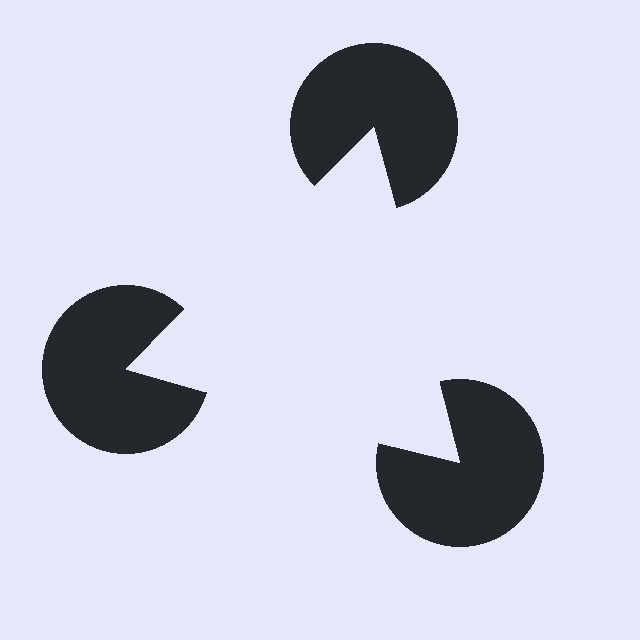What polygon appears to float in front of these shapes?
An illusory triangle — its edges are inferred from the aligned wedge cuts in the pac-man discs, not physically drawn.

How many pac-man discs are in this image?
There are 3 — one at each vertex of the illusory triangle.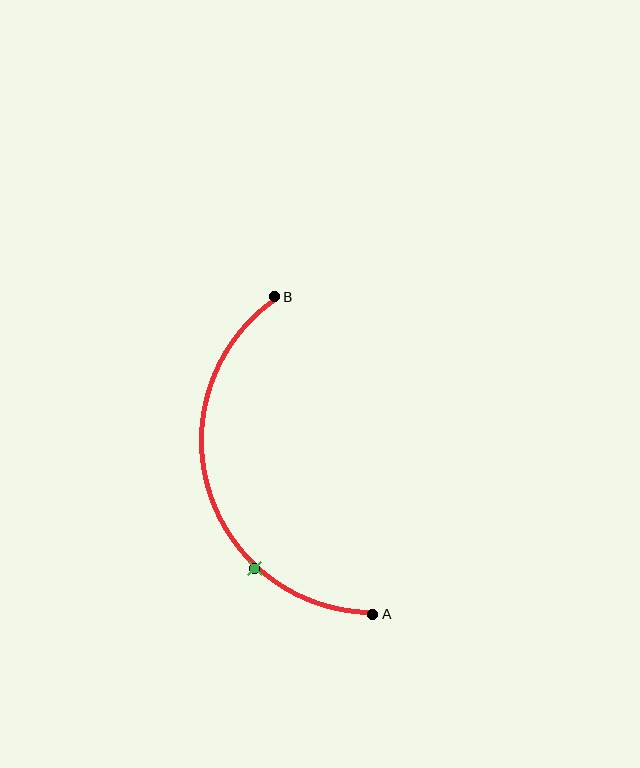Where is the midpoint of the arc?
The arc midpoint is the point on the curve farthest from the straight line joining A and B. It sits to the left of that line.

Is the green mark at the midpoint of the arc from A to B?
No. The green mark lies on the arc but is closer to endpoint A. The arc midpoint would be at the point on the curve equidistant along the arc from both A and B.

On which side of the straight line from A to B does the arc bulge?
The arc bulges to the left of the straight line connecting A and B.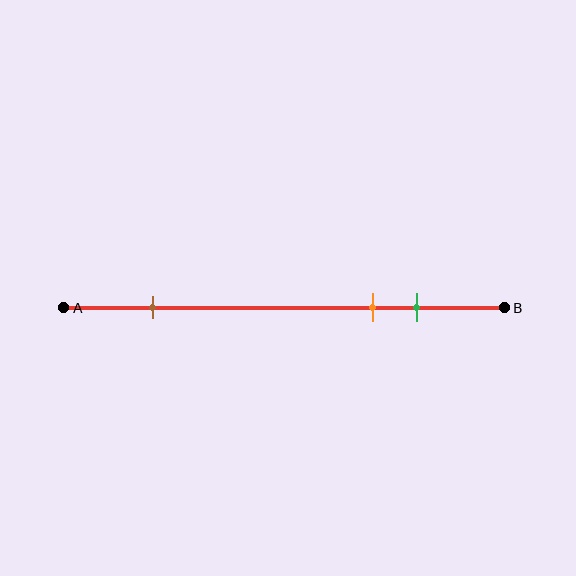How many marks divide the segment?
There are 3 marks dividing the segment.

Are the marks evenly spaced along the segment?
No, the marks are not evenly spaced.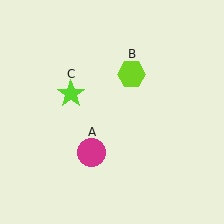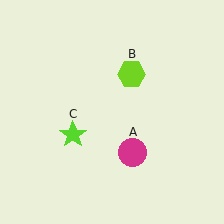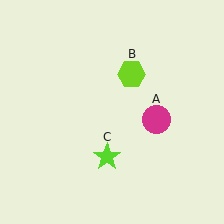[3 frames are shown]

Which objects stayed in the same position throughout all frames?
Lime hexagon (object B) remained stationary.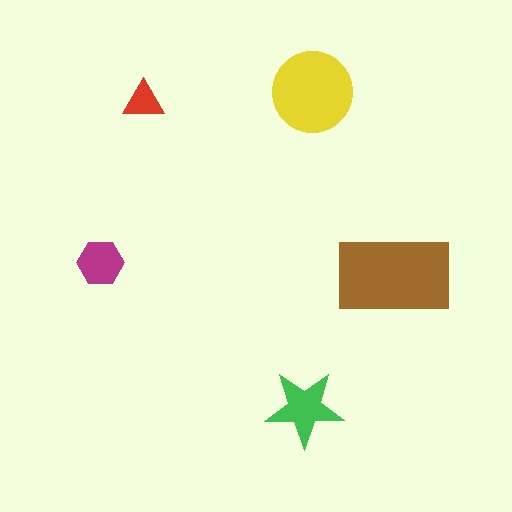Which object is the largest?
The brown rectangle.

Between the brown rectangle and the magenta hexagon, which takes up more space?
The brown rectangle.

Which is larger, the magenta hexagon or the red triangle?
The magenta hexagon.